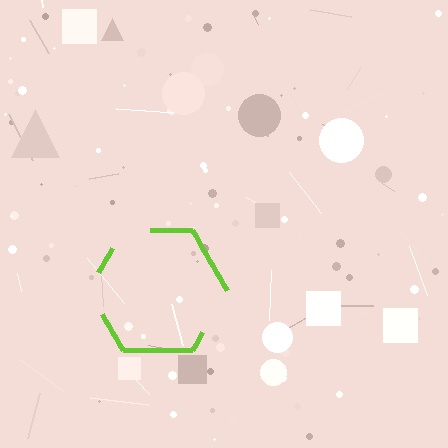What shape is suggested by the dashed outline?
The dashed outline suggests a hexagon.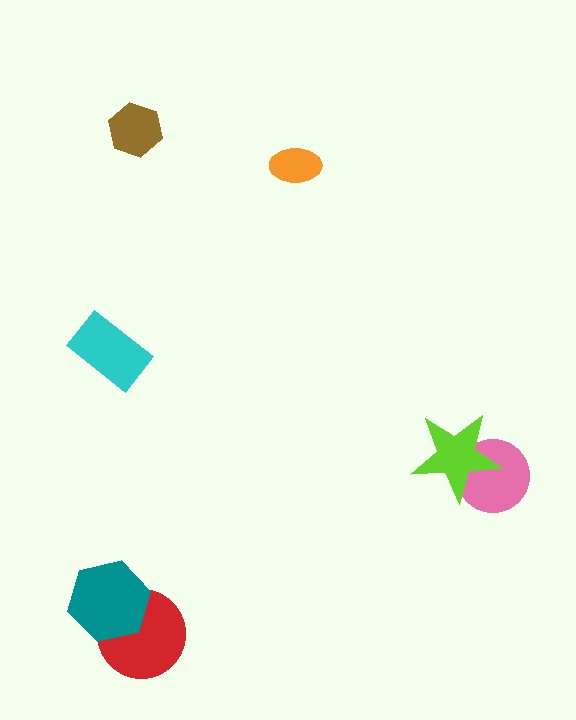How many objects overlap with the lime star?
1 object overlaps with the lime star.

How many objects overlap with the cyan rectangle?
0 objects overlap with the cyan rectangle.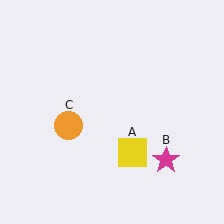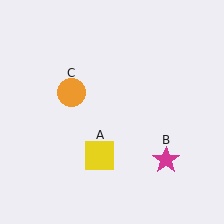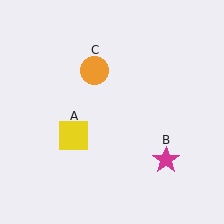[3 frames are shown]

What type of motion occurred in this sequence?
The yellow square (object A), orange circle (object C) rotated clockwise around the center of the scene.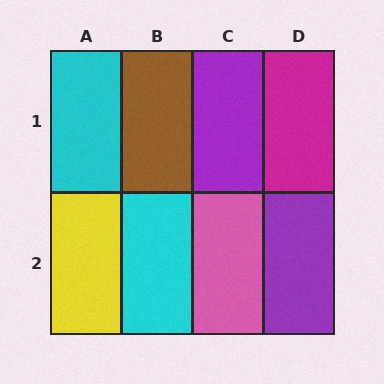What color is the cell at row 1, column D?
Magenta.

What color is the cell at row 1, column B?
Brown.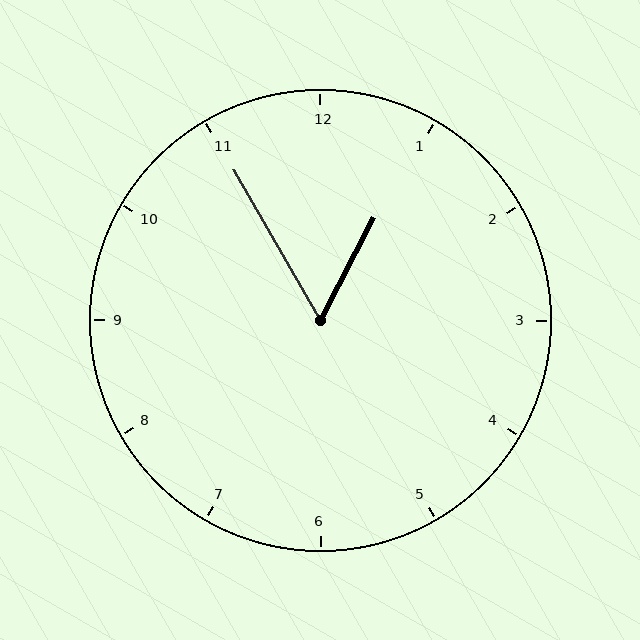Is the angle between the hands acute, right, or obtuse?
It is acute.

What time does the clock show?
12:55.